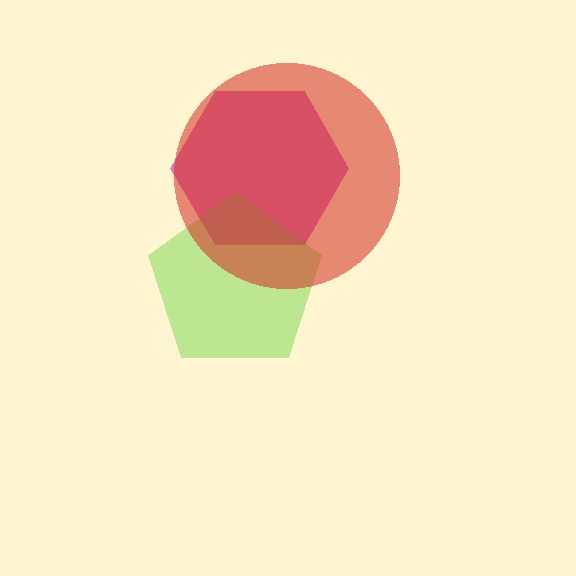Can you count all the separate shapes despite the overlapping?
Yes, there are 3 separate shapes.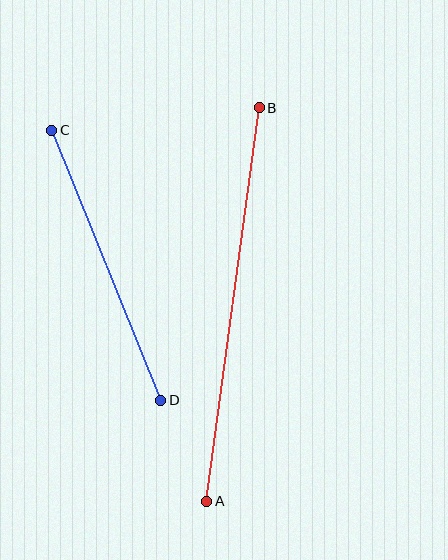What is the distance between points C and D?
The distance is approximately 291 pixels.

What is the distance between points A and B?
The distance is approximately 397 pixels.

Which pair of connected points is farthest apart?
Points A and B are farthest apart.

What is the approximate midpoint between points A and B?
The midpoint is at approximately (233, 304) pixels.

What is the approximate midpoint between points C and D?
The midpoint is at approximately (106, 265) pixels.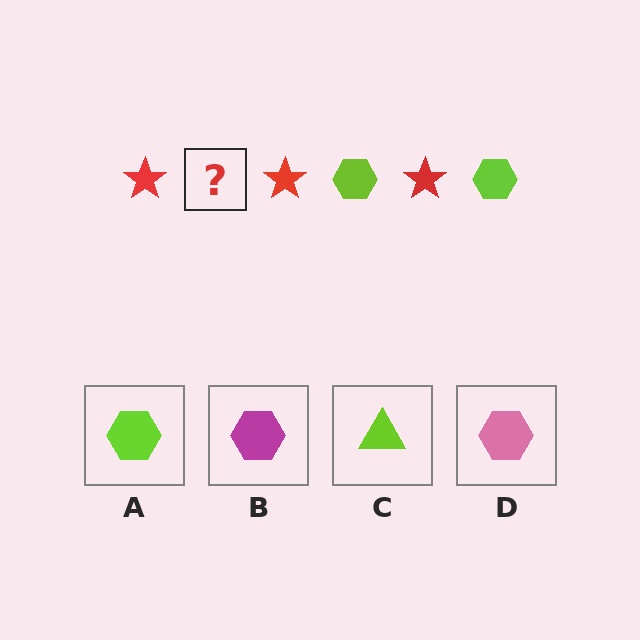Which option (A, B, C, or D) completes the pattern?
A.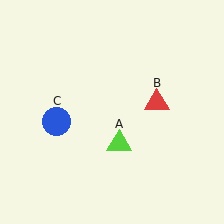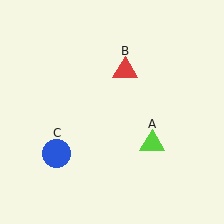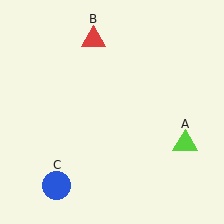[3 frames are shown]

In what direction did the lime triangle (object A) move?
The lime triangle (object A) moved right.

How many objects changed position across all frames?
3 objects changed position: lime triangle (object A), red triangle (object B), blue circle (object C).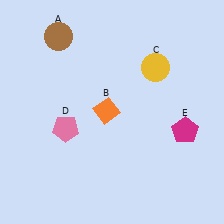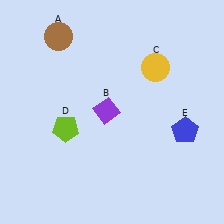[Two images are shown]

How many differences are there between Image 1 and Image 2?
There are 3 differences between the two images.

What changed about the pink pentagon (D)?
In Image 1, D is pink. In Image 2, it changed to lime.